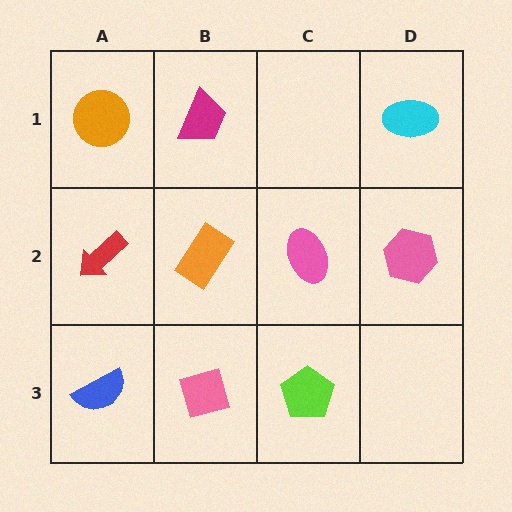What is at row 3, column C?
A lime pentagon.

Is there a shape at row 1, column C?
No, that cell is empty.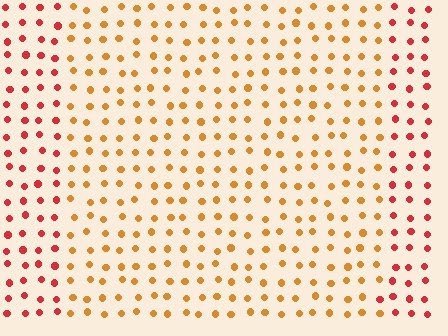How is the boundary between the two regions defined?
The boundary is defined purely by a slight shift in hue (about 37 degrees). Spacing, size, and orientation are identical on both sides.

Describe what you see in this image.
The image is filled with small red elements in a uniform arrangement. A rectangle-shaped region is visible where the elements are tinted to a slightly different hue, forming a subtle color boundary.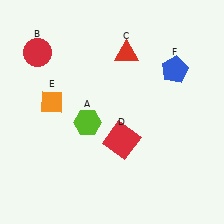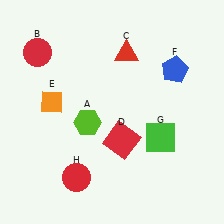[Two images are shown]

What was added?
A green square (G), a red circle (H) were added in Image 2.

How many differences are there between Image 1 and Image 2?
There are 2 differences between the two images.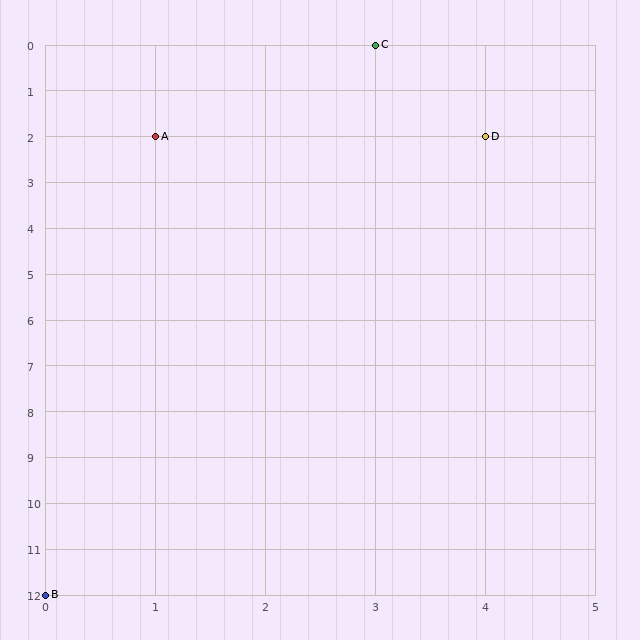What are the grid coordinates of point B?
Point B is at grid coordinates (0, 12).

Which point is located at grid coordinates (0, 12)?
Point B is at (0, 12).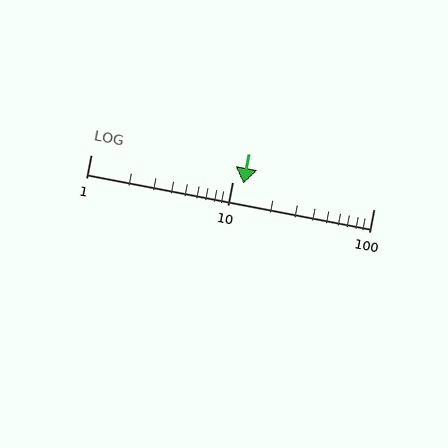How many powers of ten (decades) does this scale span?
The scale spans 2 decades, from 1 to 100.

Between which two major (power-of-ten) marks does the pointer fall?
The pointer is between 10 and 100.